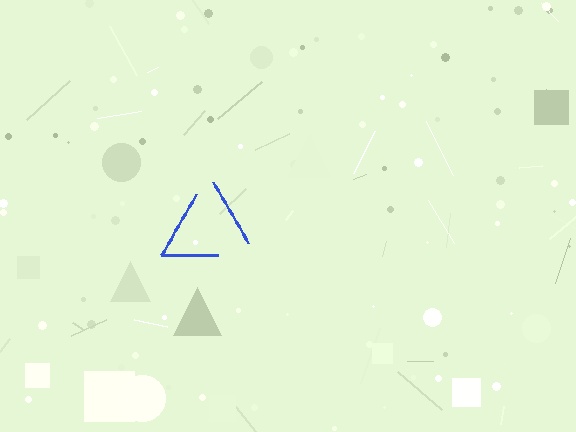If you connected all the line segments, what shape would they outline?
They would outline a triangle.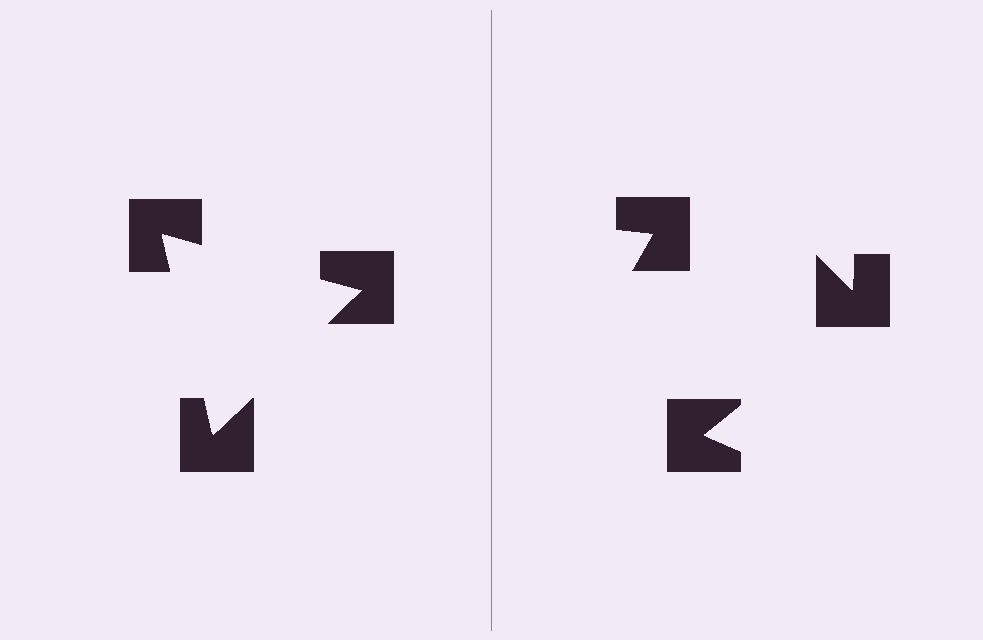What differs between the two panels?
The notched squares are positioned identically on both sides; only the wedge orientations differ. On the left they align to a triangle; on the right they are misaligned.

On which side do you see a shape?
An illusory triangle appears on the left side. On the right side the wedge cuts are rotated, so no coherent shape forms.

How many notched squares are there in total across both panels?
6 — 3 on each side.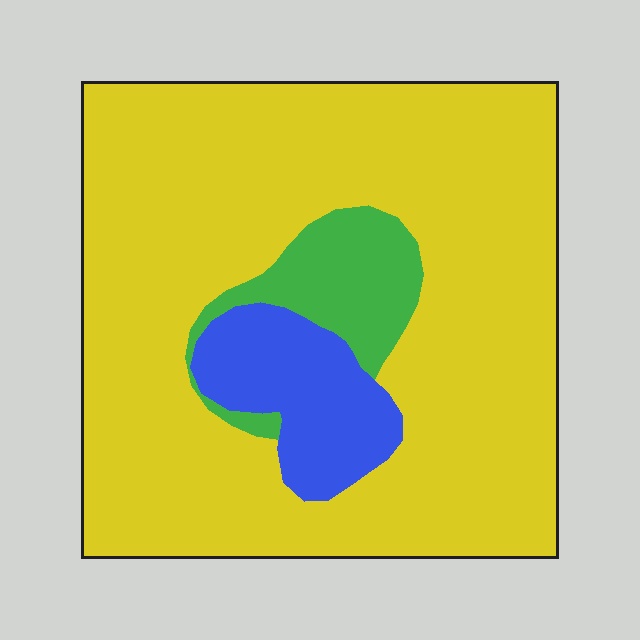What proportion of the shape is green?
Green covers 9% of the shape.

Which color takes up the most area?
Yellow, at roughly 80%.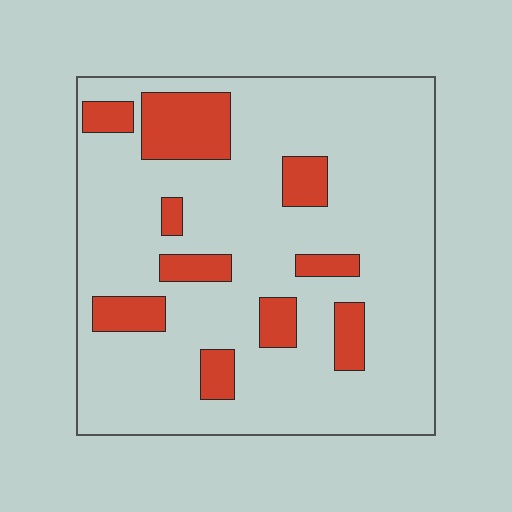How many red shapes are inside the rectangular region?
10.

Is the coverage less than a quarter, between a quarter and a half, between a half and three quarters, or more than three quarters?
Less than a quarter.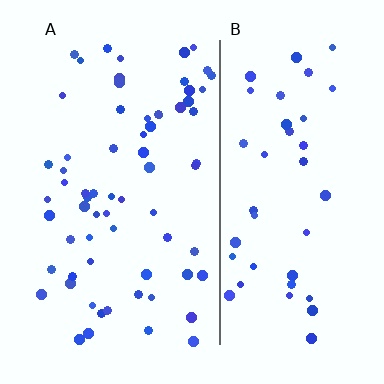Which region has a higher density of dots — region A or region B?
A (the left).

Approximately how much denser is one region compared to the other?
Approximately 1.6× — region A over region B.